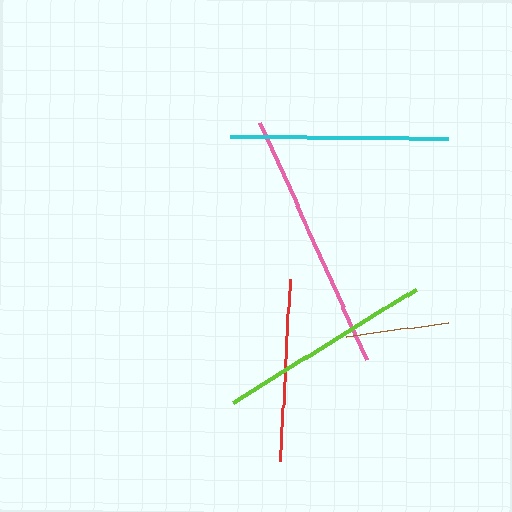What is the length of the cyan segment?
The cyan segment is approximately 218 pixels long.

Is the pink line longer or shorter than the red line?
The pink line is longer than the red line.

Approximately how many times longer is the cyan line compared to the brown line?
The cyan line is approximately 2.1 times the length of the brown line.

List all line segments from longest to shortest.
From longest to shortest: pink, cyan, lime, red, brown.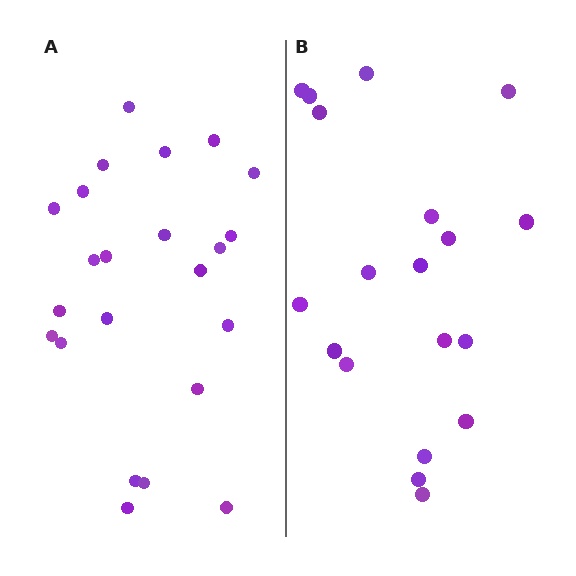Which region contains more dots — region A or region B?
Region A (the left region) has more dots.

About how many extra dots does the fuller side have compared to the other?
Region A has about 4 more dots than region B.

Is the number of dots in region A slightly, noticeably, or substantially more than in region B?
Region A has only slightly more — the two regions are fairly close. The ratio is roughly 1.2 to 1.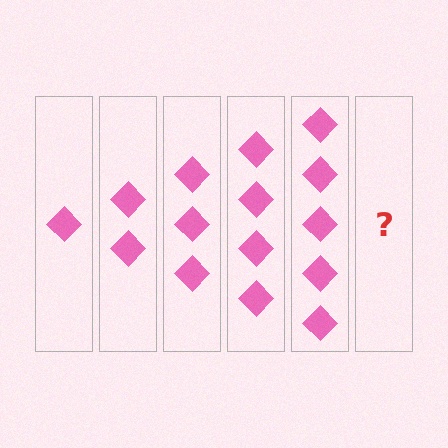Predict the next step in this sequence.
The next step is 6 diamonds.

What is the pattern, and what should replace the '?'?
The pattern is that each step adds one more diamond. The '?' should be 6 diamonds.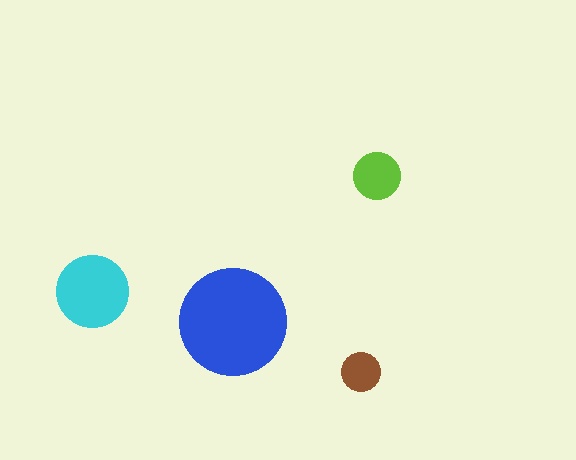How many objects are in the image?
There are 4 objects in the image.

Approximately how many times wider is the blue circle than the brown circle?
About 2.5 times wider.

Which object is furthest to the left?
The cyan circle is leftmost.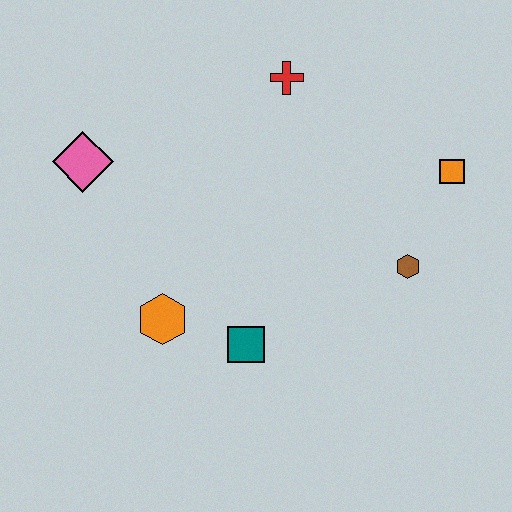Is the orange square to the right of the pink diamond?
Yes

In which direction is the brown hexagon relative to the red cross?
The brown hexagon is below the red cross.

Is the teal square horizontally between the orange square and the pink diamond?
Yes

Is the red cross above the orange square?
Yes